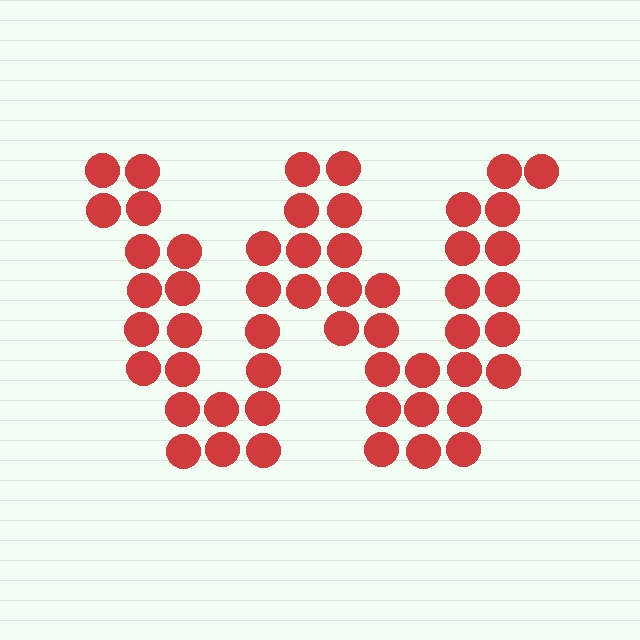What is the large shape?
The large shape is the letter W.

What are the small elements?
The small elements are circles.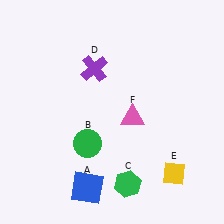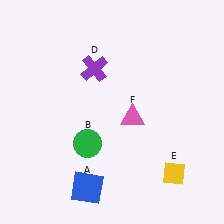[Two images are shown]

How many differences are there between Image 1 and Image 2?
There is 1 difference between the two images.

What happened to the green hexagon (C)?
The green hexagon (C) was removed in Image 2. It was in the bottom-right area of Image 1.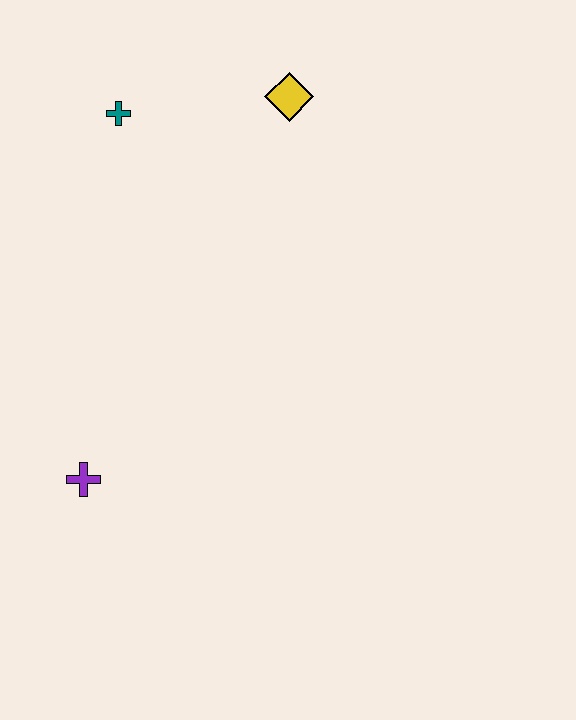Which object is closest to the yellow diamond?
The teal cross is closest to the yellow diamond.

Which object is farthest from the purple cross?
The yellow diamond is farthest from the purple cross.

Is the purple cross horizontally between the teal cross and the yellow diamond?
No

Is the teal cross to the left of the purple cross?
No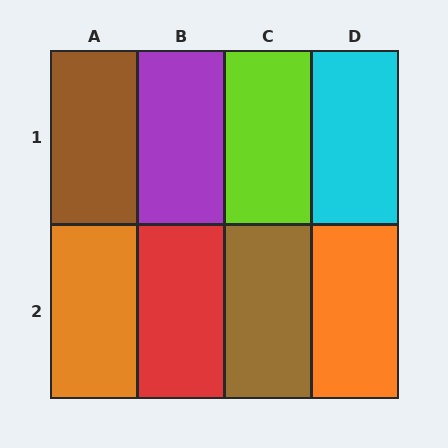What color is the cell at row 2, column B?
Red.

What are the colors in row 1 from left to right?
Brown, purple, lime, cyan.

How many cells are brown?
2 cells are brown.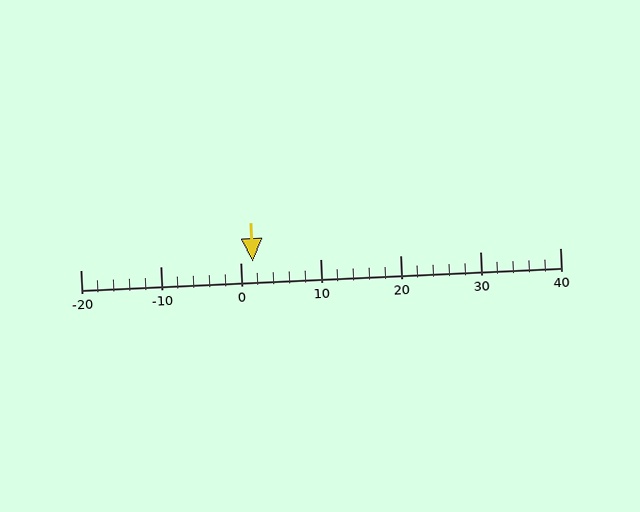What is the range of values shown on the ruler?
The ruler shows values from -20 to 40.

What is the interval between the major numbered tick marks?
The major tick marks are spaced 10 units apart.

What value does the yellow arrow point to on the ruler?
The yellow arrow points to approximately 2.